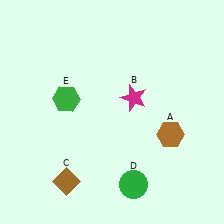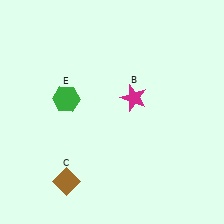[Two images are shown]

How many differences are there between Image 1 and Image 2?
There are 2 differences between the two images.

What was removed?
The green circle (D), the brown hexagon (A) were removed in Image 2.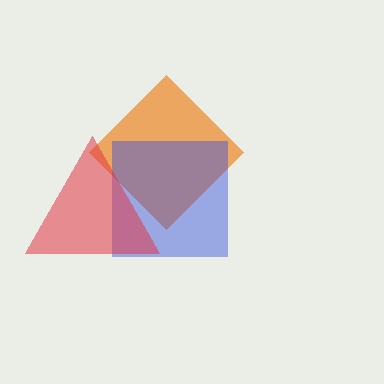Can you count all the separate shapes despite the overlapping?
Yes, there are 3 separate shapes.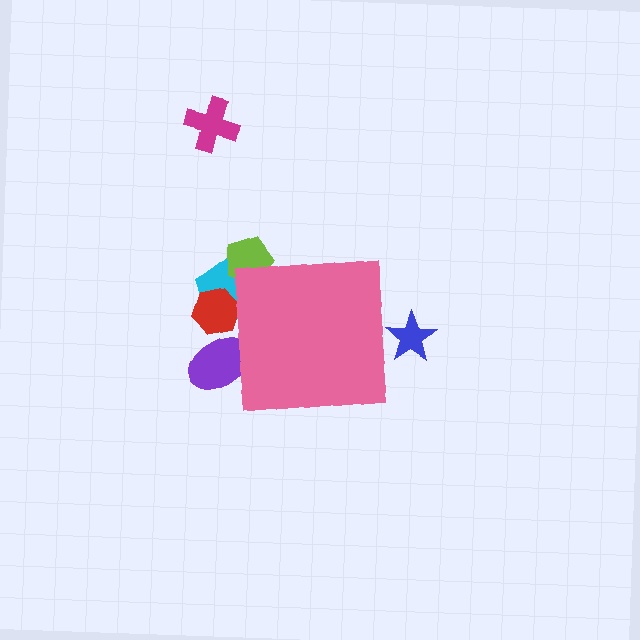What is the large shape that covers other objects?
A pink square.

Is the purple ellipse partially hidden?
Yes, the purple ellipse is partially hidden behind the pink square.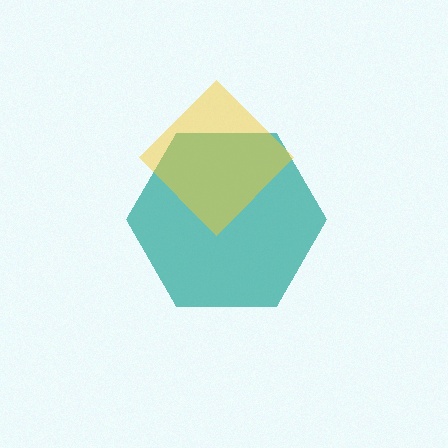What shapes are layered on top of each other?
The layered shapes are: a teal hexagon, a yellow diamond.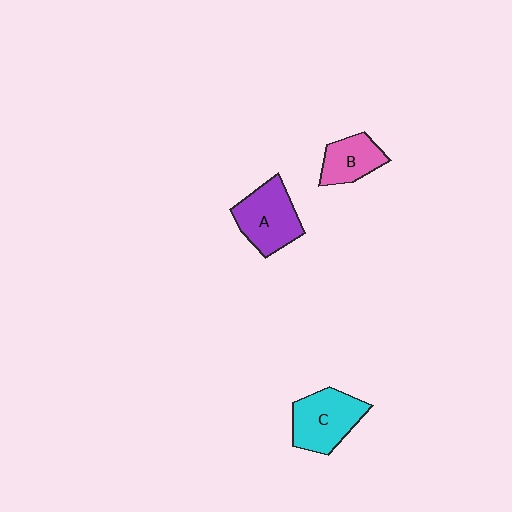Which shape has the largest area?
Shape C (cyan).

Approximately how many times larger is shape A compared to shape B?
Approximately 1.4 times.